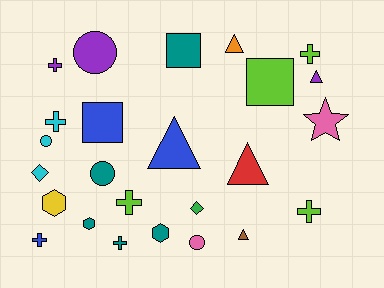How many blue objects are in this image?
There are 3 blue objects.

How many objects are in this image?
There are 25 objects.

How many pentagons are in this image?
There are no pentagons.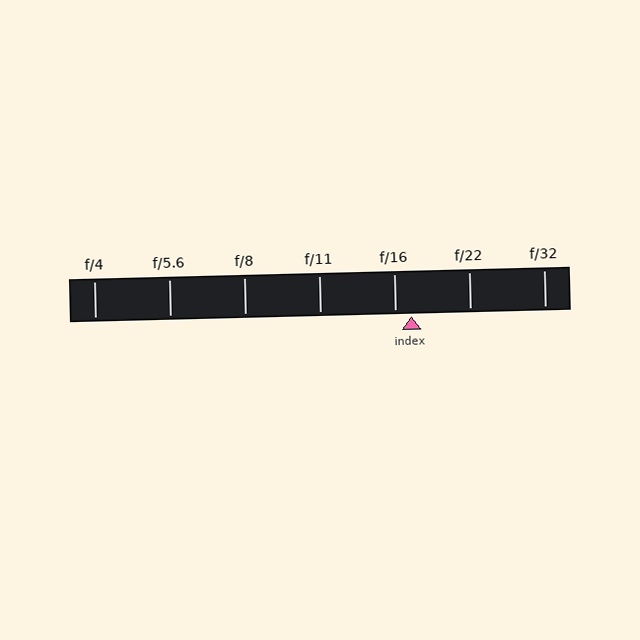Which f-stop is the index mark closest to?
The index mark is closest to f/16.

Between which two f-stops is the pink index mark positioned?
The index mark is between f/16 and f/22.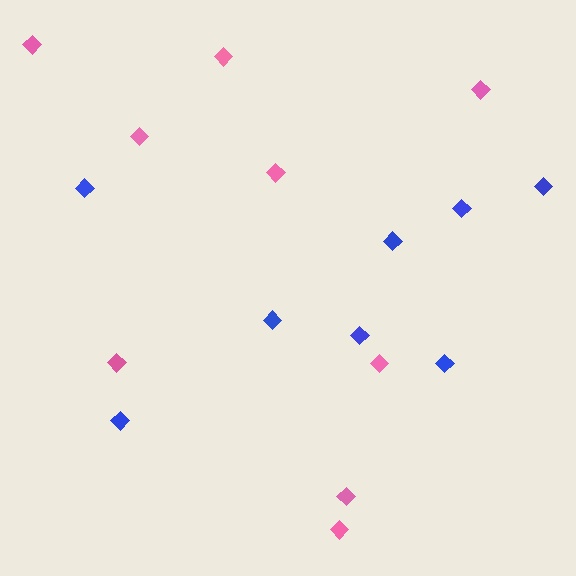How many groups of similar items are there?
There are 2 groups: one group of blue diamonds (8) and one group of pink diamonds (9).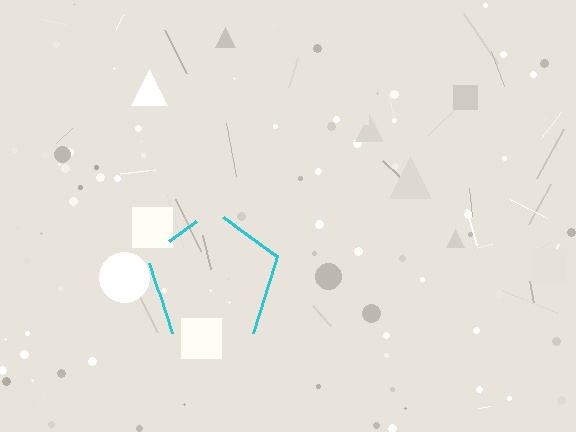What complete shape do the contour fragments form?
The contour fragments form a pentagon.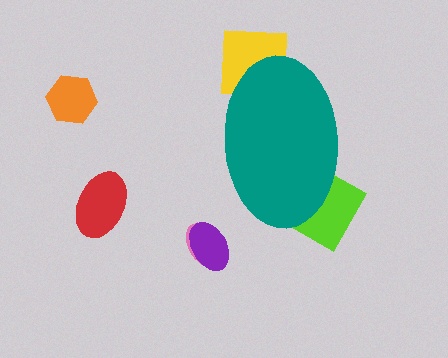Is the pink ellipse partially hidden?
No, the pink ellipse is fully visible.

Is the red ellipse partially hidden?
No, the red ellipse is fully visible.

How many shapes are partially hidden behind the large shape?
2 shapes are partially hidden.